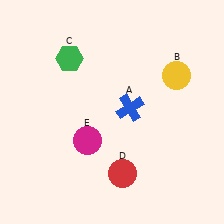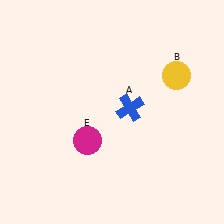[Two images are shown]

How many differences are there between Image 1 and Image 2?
There are 2 differences between the two images.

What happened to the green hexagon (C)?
The green hexagon (C) was removed in Image 2. It was in the top-left area of Image 1.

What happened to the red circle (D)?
The red circle (D) was removed in Image 2. It was in the bottom-right area of Image 1.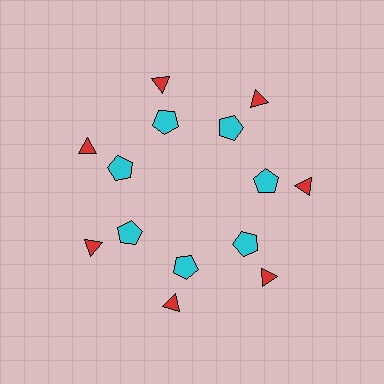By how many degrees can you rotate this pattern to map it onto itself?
The pattern maps onto itself every 51 degrees of rotation.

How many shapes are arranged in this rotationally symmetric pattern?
There are 14 shapes, arranged in 7 groups of 2.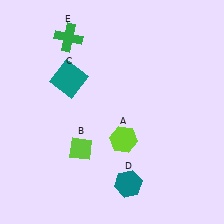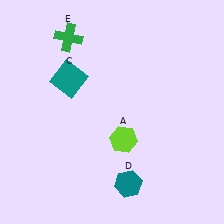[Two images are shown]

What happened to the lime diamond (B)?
The lime diamond (B) was removed in Image 2. It was in the bottom-left area of Image 1.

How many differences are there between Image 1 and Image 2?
There is 1 difference between the two images.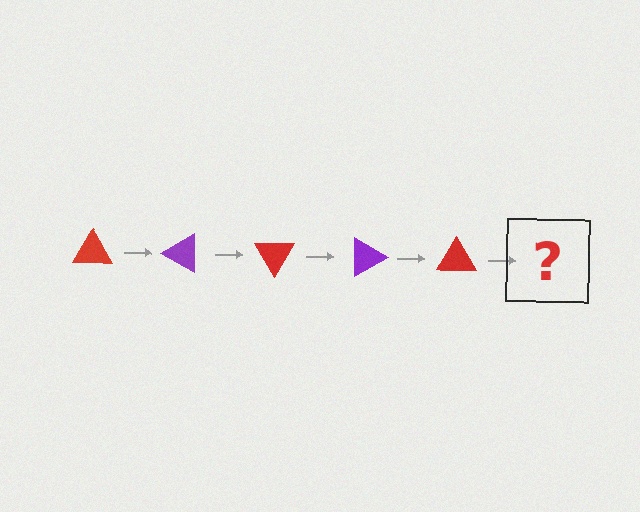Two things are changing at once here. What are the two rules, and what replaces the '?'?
The two rules are that it rotates 30 degrees each step and the color cycles through red and purple. The '?' should be a purple triangle, rotated 150 degrees from the start.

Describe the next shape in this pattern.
It should be a purple triangle, rotated 150 degrees from the start.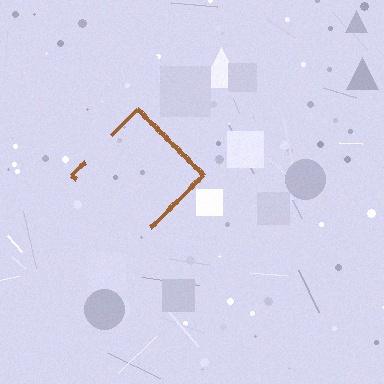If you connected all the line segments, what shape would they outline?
They would outline a diamond.